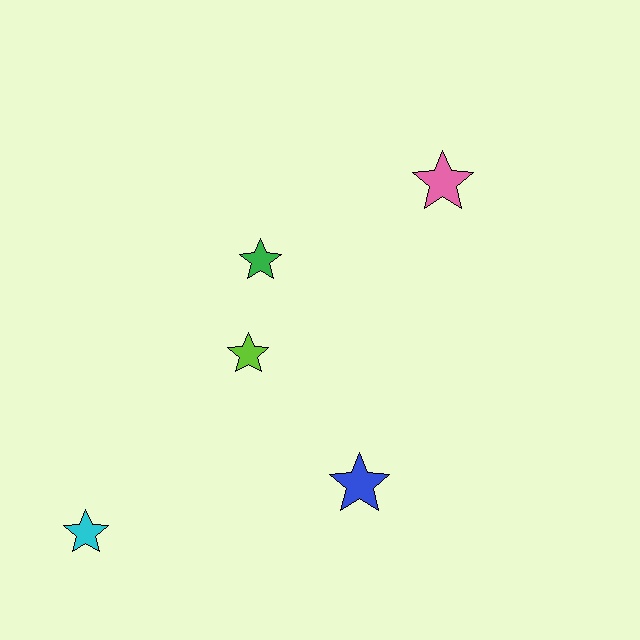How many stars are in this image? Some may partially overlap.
There are 5 stars.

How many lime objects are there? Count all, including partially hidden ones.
There is 1 lime object.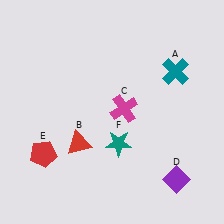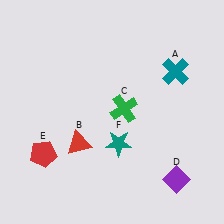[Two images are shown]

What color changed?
The cross (C) changed from magenta in Image 1 to green in Image 2.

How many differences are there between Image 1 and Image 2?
There is 1 difference between the two images.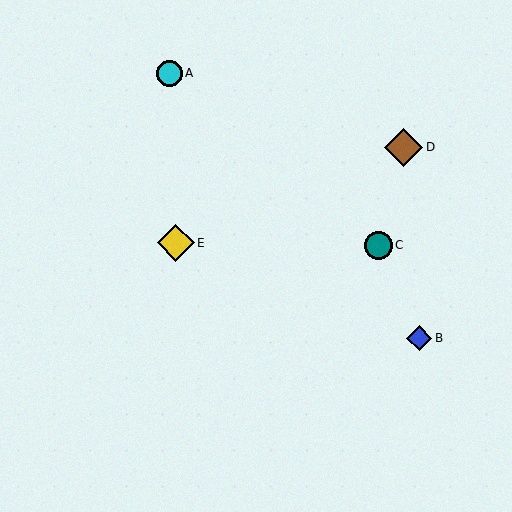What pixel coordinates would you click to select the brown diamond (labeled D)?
Click at (404, 147) to select the brown diamond D.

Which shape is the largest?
The brown diamond (labeled D) is the largest.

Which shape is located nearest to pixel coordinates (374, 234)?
The teal circle (labeled C) at (378, 245) is nearest to that location.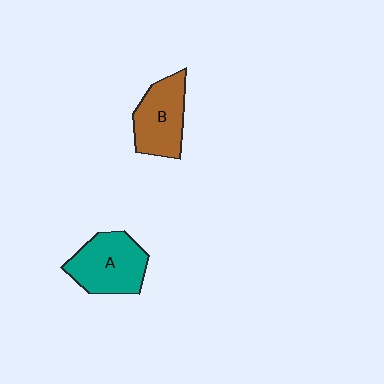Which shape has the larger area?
Shape A (teal).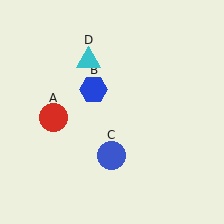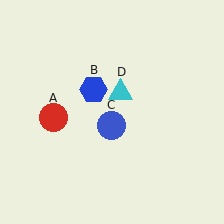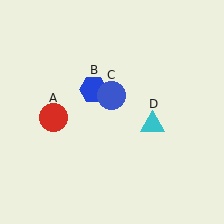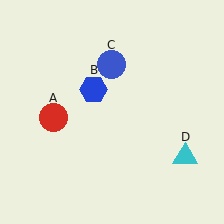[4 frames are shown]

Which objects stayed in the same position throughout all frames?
Red circle (object A) and blue hexagon (object B) remained stationary.